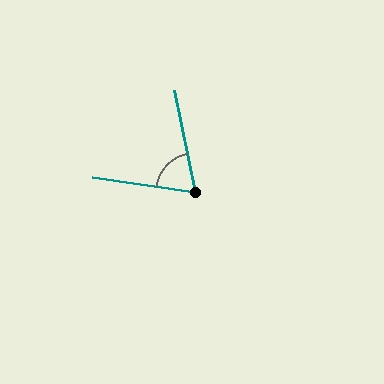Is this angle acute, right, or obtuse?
It is acute.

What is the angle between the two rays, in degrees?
Approximately 70 degrees.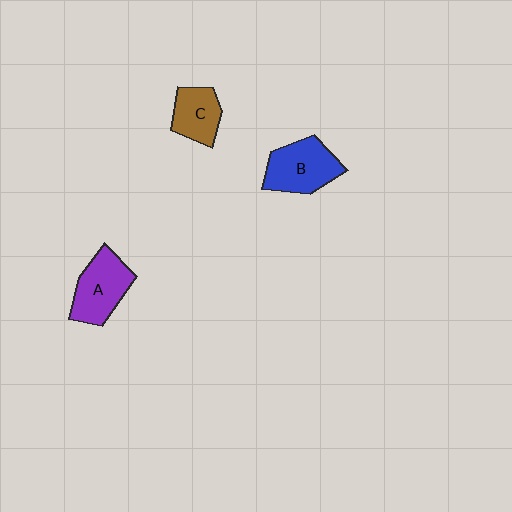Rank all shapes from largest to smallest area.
From largest to smallest: B (blue), A (purple), C (brown).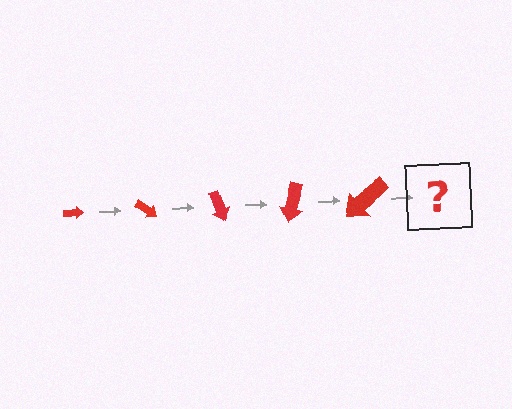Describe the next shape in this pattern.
It should be an arrow, larger than the previous one and rotated 175 degrees from the start.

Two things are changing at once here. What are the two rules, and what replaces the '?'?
The two rules are that the arrow grows larger each step and it rotates 35 degrees each step. The '?' should be an arrow, larger than the previous one and rotated 175 degrees from the start.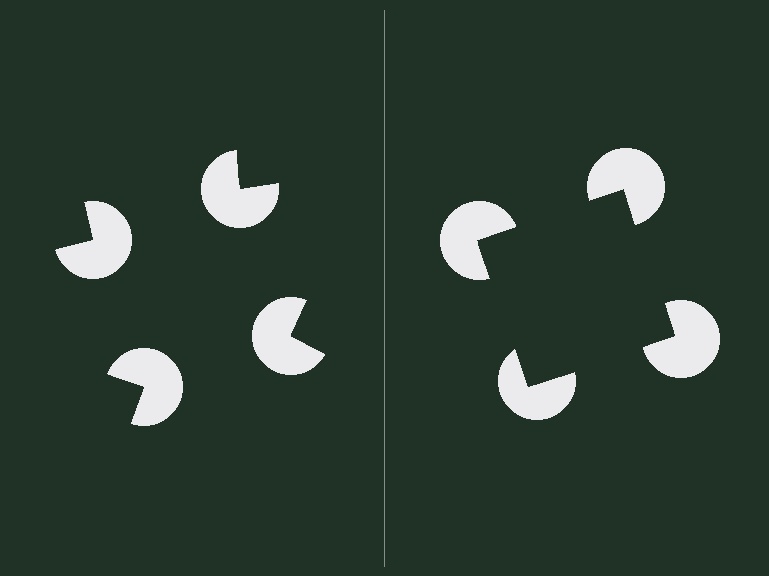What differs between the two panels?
The pac-man discs are positioned identically on both sides; only the wedge orientations differ. On the right they align to a square; on the left they are misaligned.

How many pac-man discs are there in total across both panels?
8 — 4 on each side.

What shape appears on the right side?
An illusory square.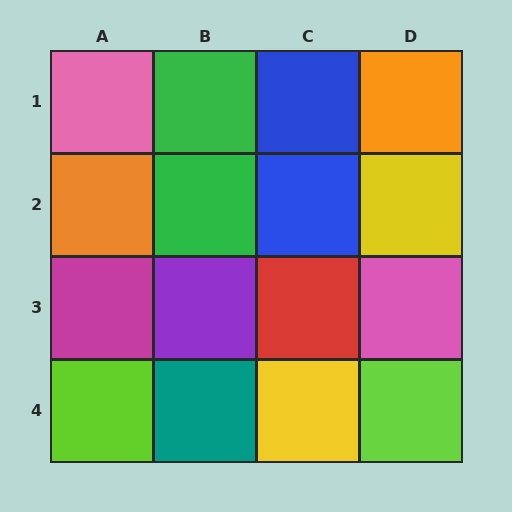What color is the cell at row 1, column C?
Blue.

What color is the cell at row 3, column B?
Purple.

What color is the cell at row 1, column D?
Orange.